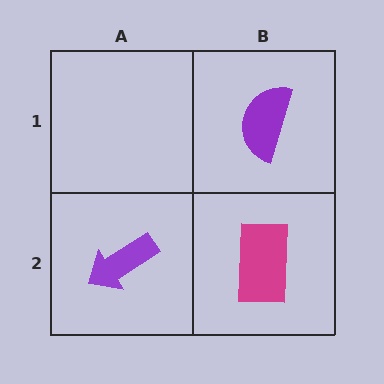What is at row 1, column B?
A purple semicircle.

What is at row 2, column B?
A magenta rectangle.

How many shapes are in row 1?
1 shape.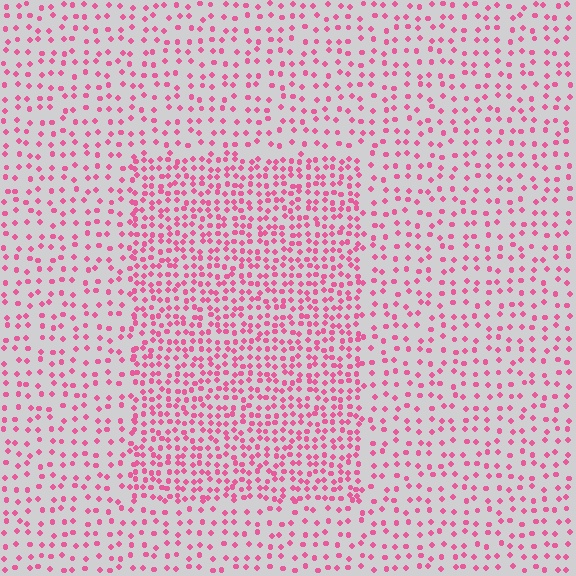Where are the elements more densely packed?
The elements are more densely packed inside the rectangle boundary.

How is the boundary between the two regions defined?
The boundary is defined by a change in element density (approximately 2.0x ratio). All elements are the same color, size, and shape.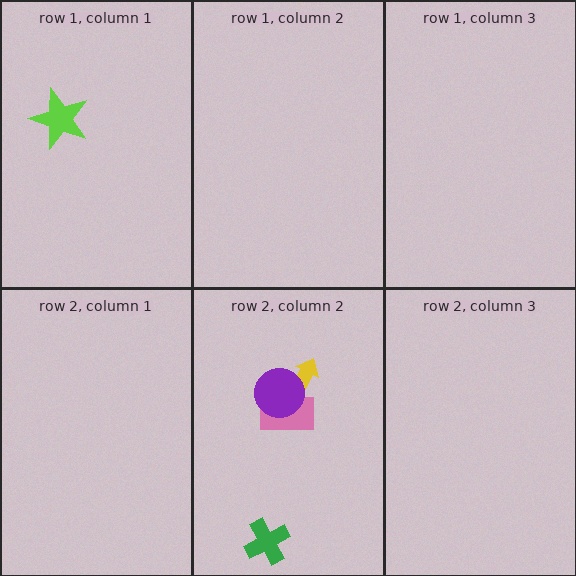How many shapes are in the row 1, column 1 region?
1.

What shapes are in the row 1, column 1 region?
The lime star.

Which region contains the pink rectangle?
The row 2, column 2 region.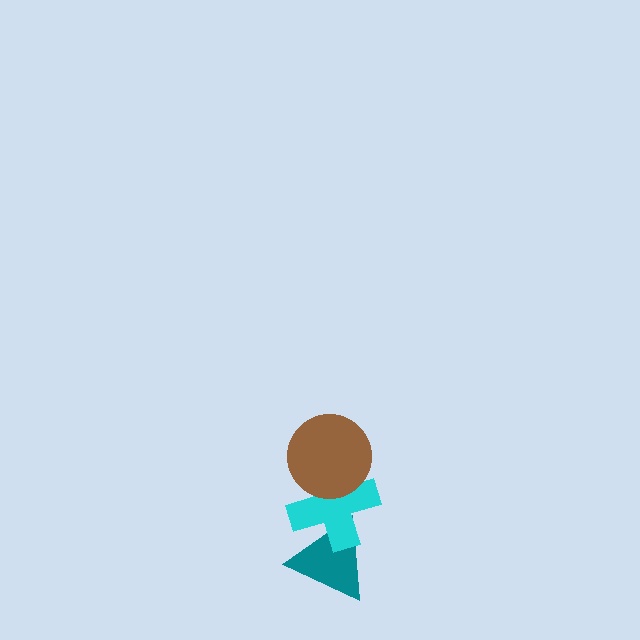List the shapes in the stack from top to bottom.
From top to bottom: the brown circle, the cyan cross, the teal triangle.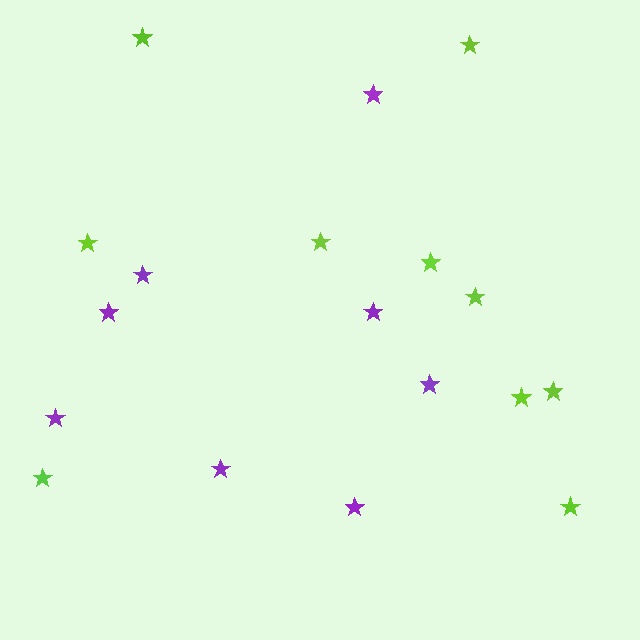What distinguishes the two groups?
There are 2 groups: one group of purple stars (8) and one group of lime stars (10).